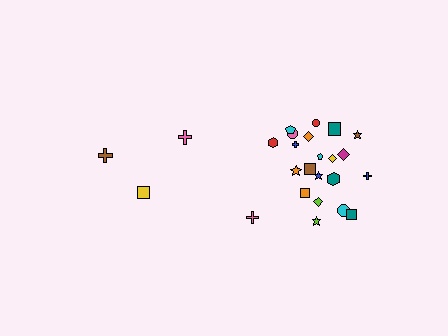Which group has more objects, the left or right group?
The right group.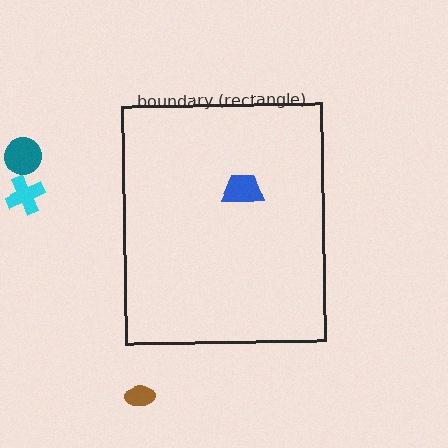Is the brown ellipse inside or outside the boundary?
Outside.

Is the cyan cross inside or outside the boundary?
Outside.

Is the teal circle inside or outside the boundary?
Outside.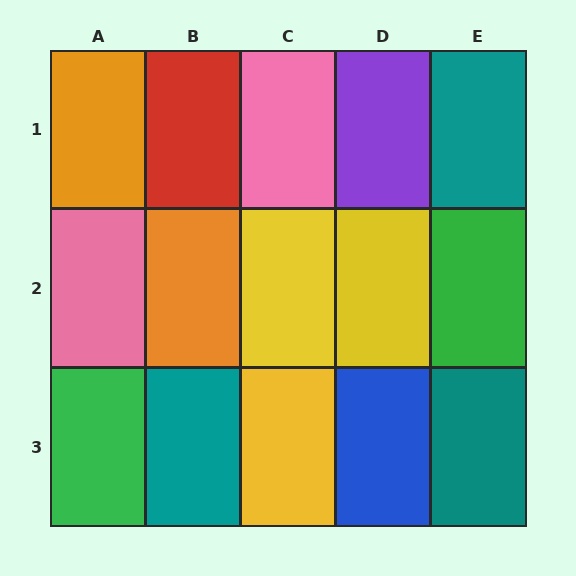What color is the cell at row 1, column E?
Teal.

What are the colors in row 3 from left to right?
Green, teal, yellow, blue, teal.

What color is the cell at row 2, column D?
Yellow.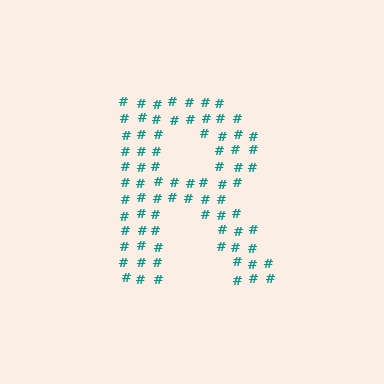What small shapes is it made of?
It is made of small hash symbols.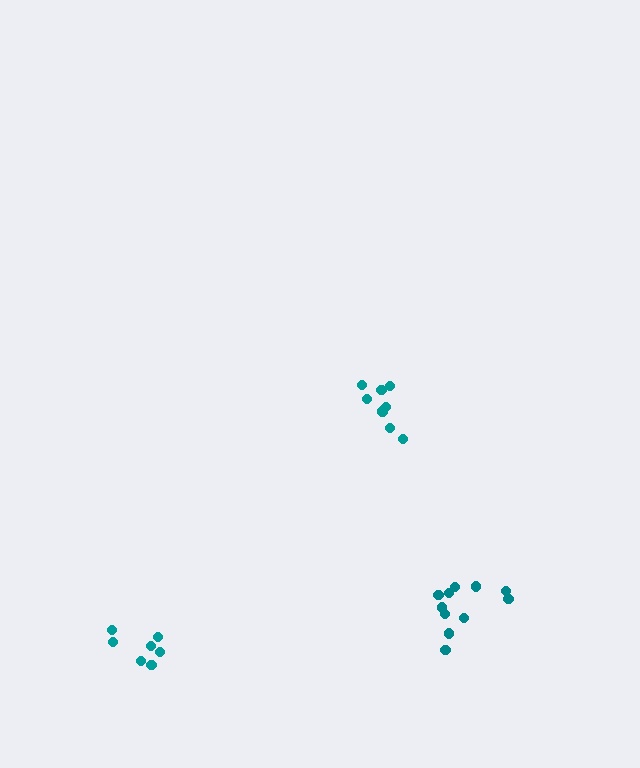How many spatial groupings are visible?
There are 3 spatial groupings.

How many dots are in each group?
Group 1: 11 dots, Group 2: 8 dots, Group 3: 7 dots (26 total).